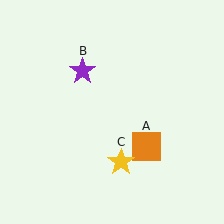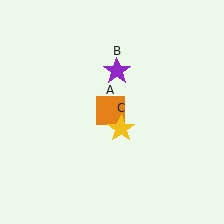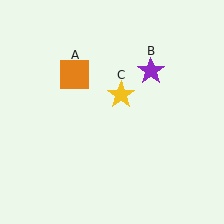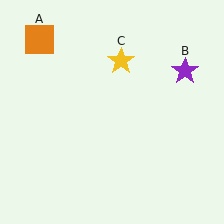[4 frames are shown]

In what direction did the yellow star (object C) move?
The yellow star (object C) moved up.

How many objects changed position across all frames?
3 objects changed position: orange square (object A), purple star (object B), yellow star (object C).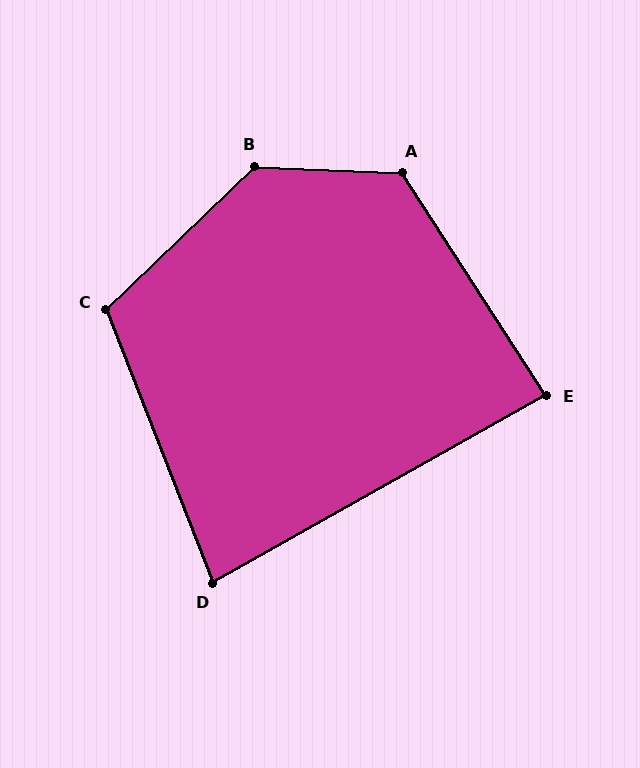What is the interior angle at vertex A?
Approximately 125 degrees (obtuse).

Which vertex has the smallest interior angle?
D, at approximately 82 degrees.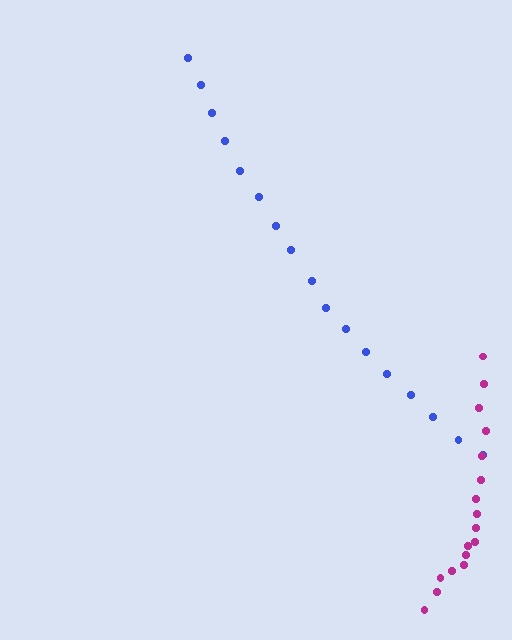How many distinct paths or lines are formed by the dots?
There are 2 distinct paths.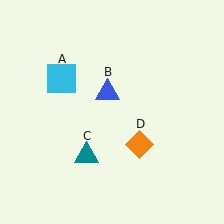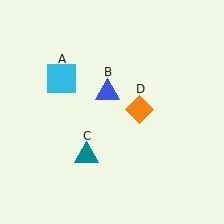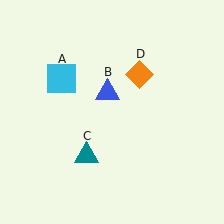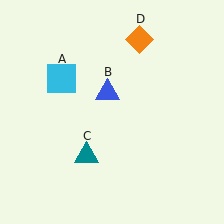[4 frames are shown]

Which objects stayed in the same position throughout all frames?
Cyan square (object A) and blue triangle (object B) and teal triangle (object C) remained stationary.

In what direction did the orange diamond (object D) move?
The orange diamond (object D) moved up.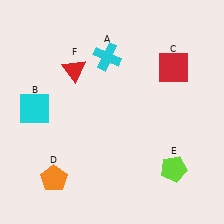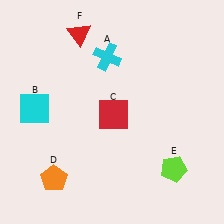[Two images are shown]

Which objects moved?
The objects that moved are: the red square (C), the red triangle (F).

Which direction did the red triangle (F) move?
The red triangle (F) moved up.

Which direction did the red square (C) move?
The red square (C) moved left.